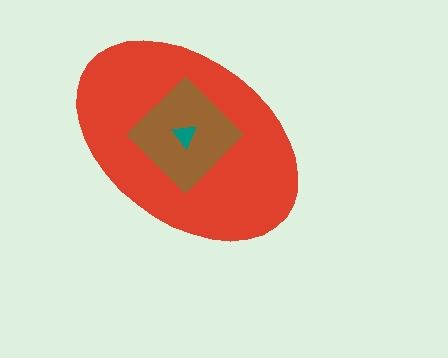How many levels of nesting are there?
3.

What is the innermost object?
The teal triangle.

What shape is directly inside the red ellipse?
The brown diamond.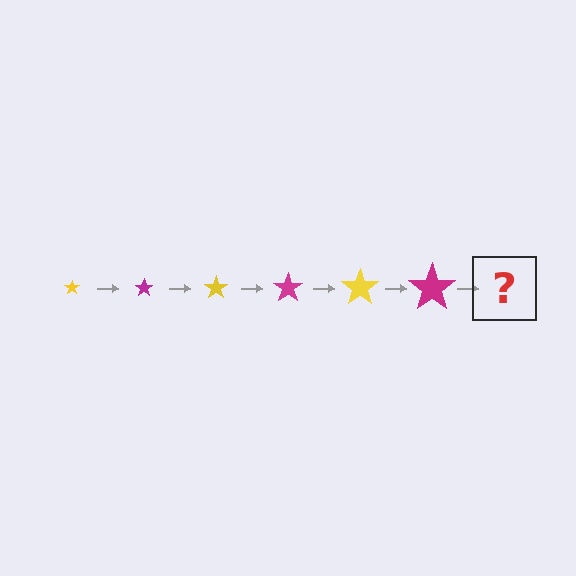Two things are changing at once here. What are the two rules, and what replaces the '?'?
The two rules are that the star grows larger each step and the color cycles through yellow and magenta. The '?' should be a yellow star, larger than the previous one.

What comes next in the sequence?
The next element should be a yellow star, larger than the previous one.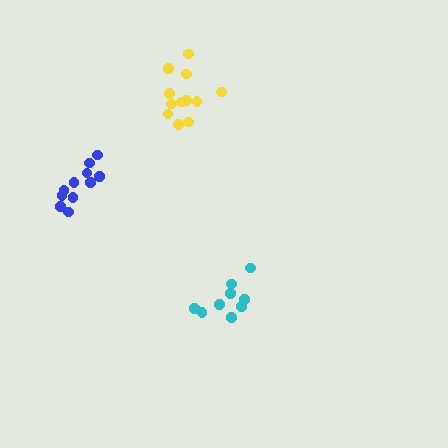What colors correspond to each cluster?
The clusters are colored: yellow, cyan, blue.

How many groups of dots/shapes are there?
There are 3 groups.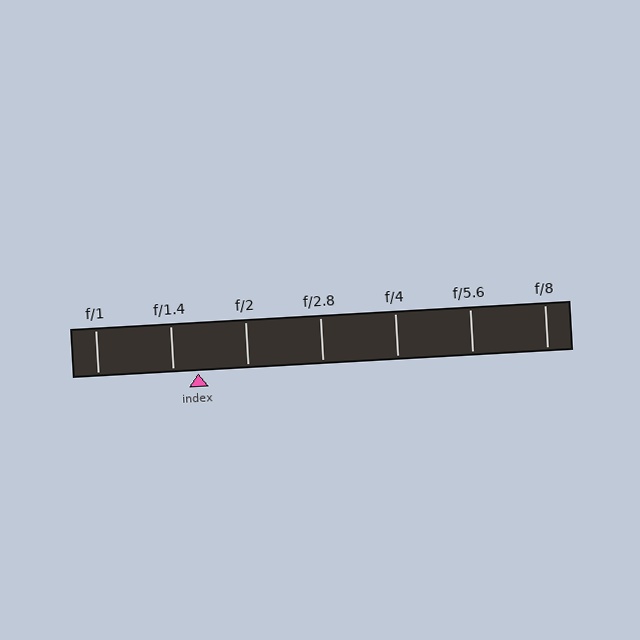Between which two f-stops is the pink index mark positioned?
The index mark is between f/1.4 and f/2.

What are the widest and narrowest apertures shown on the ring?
The widest aperture shown is f/1 and the narrowest is f/8.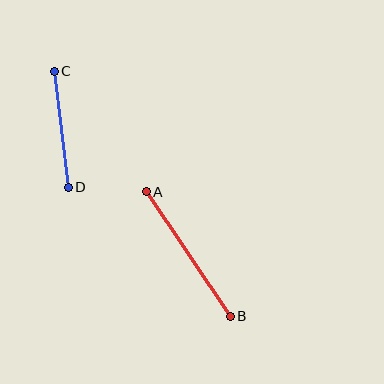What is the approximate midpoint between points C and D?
The midpoint is at approximately (61, 129) pixels.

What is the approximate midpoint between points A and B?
The midpoint is at approximately (188, 254) pixels.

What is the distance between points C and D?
The distance is approximately 117 pixels.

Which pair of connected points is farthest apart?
Points A and B are farthest apart.